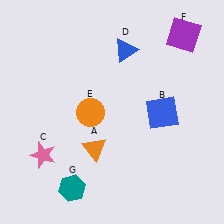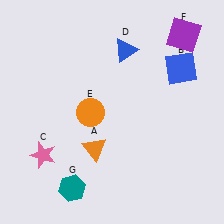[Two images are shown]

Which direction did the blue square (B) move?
The blue square (B) moved up.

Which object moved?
The blue square (B) moved up.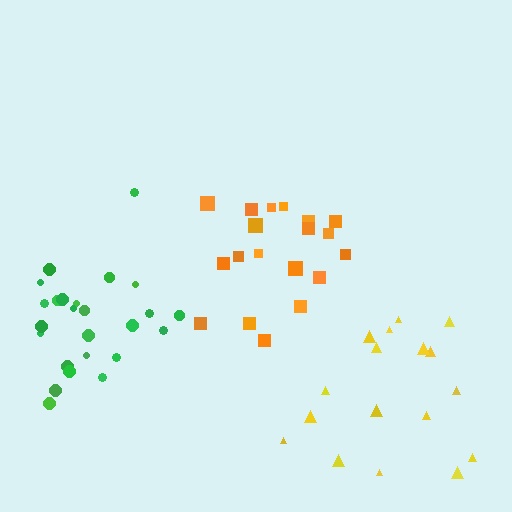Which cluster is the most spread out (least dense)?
Yellow.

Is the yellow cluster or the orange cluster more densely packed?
Orange.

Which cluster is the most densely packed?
Green.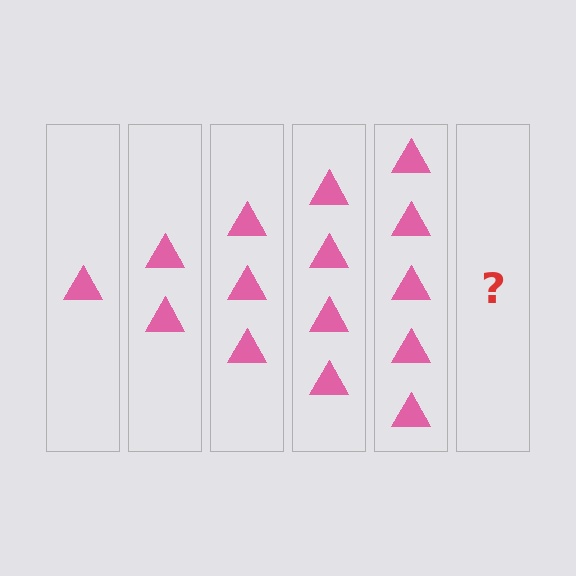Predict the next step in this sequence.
The next step is 6 triangles.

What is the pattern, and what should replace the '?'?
The pattern is that each step adds one more triangle. The '?' should be 6 triangles.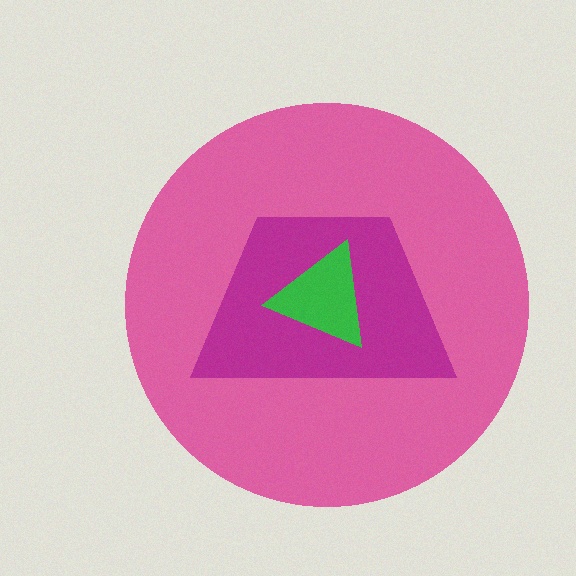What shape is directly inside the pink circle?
The magenta trapezoid.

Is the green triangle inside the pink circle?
Yes.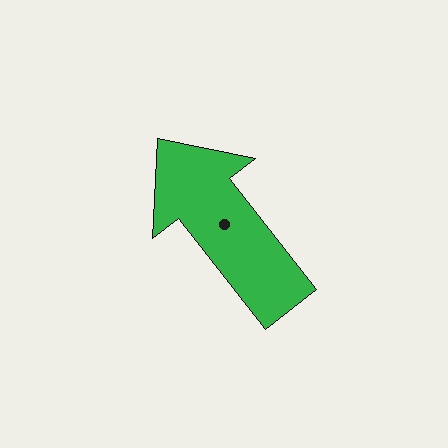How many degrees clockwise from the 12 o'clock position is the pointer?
Approximately 322 degrees.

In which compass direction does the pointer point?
Northwest.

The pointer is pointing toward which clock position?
Roughly 11 o'clock.